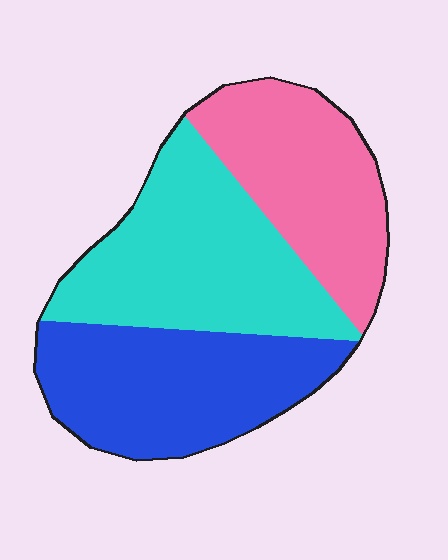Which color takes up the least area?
Pink, at roughly 30%.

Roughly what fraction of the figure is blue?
Blue takes up between a quarter and a half of the figure.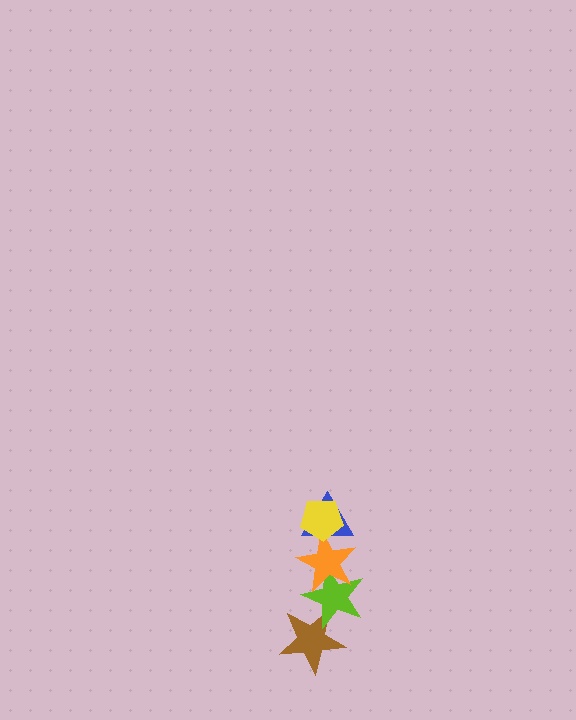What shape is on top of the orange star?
The blue triangle is on top of the orange star.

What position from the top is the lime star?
The lime star is 4th from the top.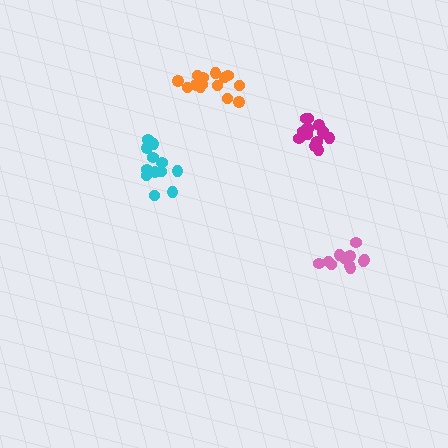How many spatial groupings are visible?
There are 4 spatial groupings.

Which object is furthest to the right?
The pink cluster is rightmost.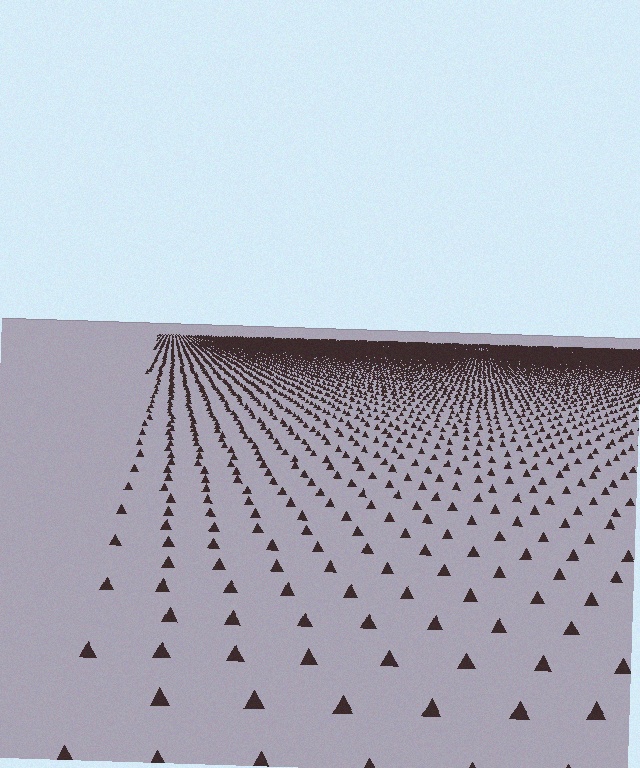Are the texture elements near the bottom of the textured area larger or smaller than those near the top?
Larger. Near the bottom, elements are closer to the viewer and appear at a bigger on-screen size.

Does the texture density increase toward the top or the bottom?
Density increases toward the top.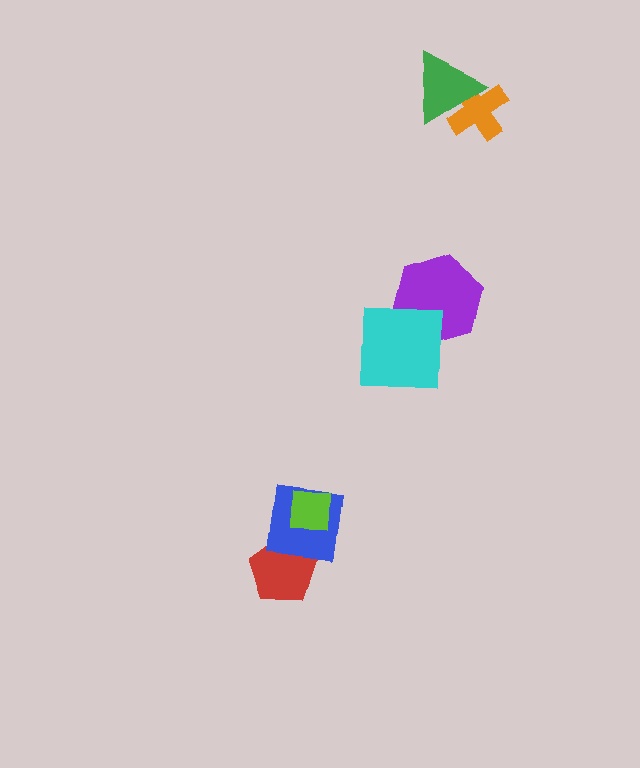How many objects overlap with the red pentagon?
1 object overlaps with the red pentagon.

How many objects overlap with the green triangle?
1 object overlaps with the green triangle.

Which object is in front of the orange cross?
The green triangle is in front of the orange cross.